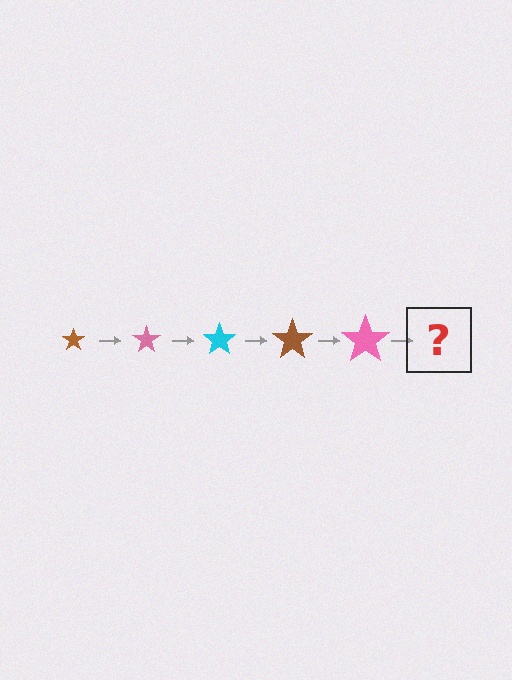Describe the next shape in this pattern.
It should be a cyan star, larger than the previous one.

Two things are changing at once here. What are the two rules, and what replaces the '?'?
The two rules are that the star grows larger each step and the color cycles through brown, pink, and cyan. The '?' should be a cyan star, larger than the previous one.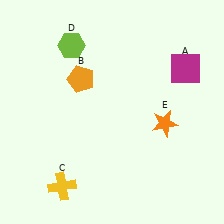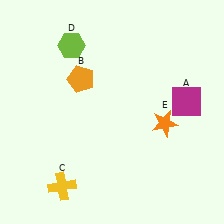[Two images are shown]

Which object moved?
The magenta square (A) moved down.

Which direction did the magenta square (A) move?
The magenta square (A) moved down.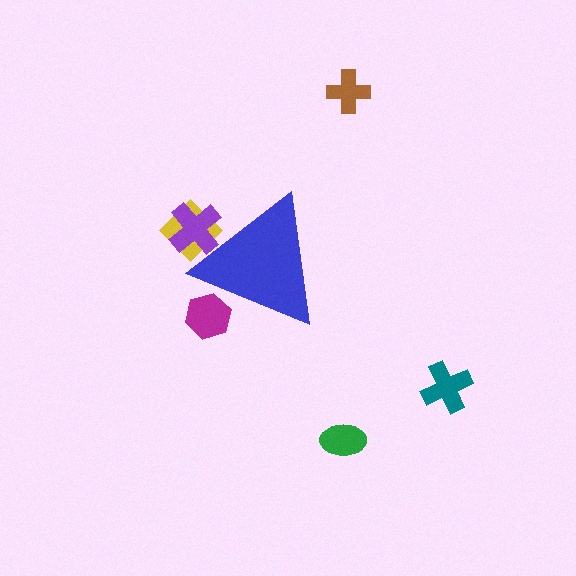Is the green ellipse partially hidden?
No, the green ellipse is fully visible.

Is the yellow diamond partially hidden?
Yes, the yellow diamond is partially hidden behind the blue triangle.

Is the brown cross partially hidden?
No, the brown cross is fully visible.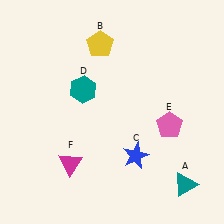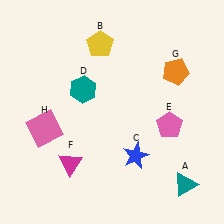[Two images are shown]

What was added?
An orange pentagon (G), a pink square (H) were added in Image 2.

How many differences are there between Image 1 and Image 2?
There are 2 differences between the two images.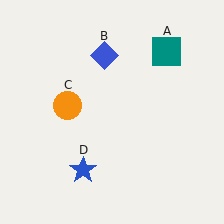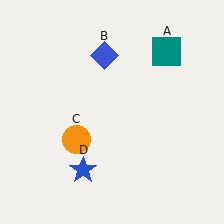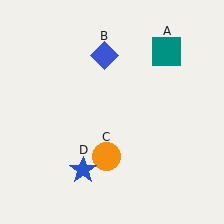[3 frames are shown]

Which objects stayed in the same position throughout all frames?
Teal square (object A) and blue diamond (object B) and blue star (object D) remained stationary.